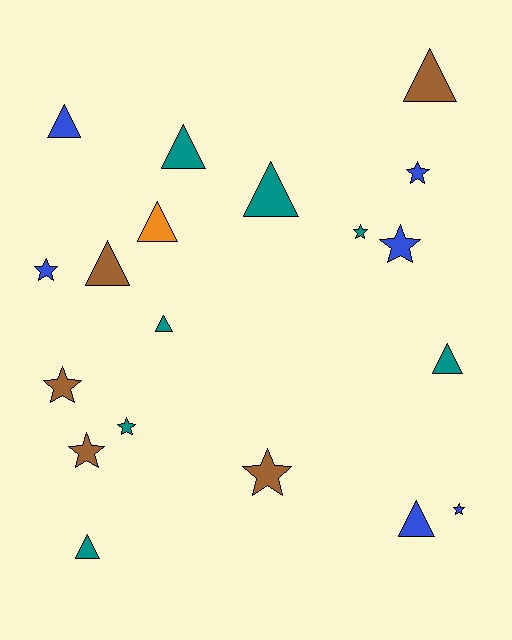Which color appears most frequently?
Teal, with 7 objects.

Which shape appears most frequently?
Triangle, with 10 objects.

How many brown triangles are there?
There are 2 brown triangles.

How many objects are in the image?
There are 19 objects.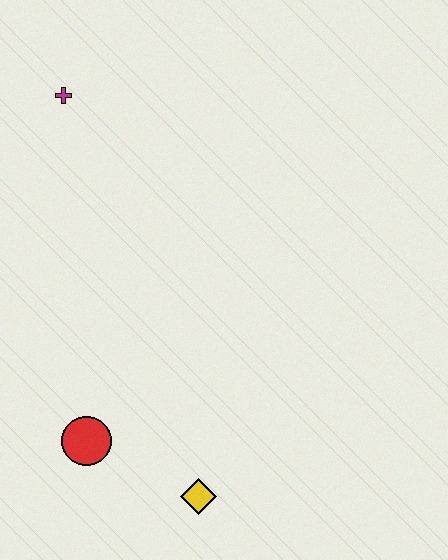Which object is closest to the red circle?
The yellow diamond is closest to the red circle.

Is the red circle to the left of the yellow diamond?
Yes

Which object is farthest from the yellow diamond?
The magenta cross is farthest from the yellow diamond.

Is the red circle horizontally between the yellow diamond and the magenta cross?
Yes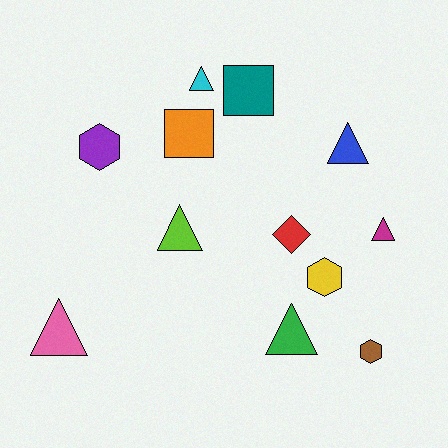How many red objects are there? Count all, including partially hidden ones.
There is 1 red object.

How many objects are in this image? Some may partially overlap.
There are 12 objects.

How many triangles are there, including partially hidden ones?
There are 6 triangles.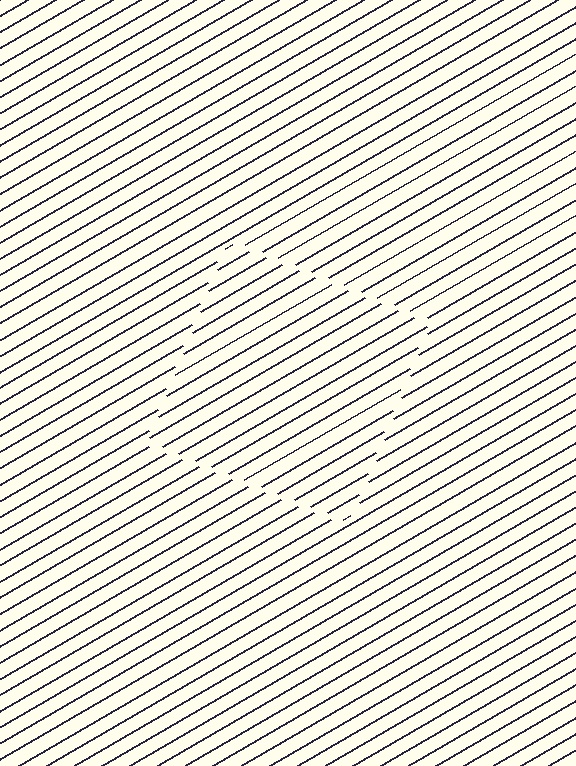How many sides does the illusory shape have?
4 sides — the line-ends trace a square.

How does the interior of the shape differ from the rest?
The interior of the shape contains the same grating, shifted by half a period — the contour is defined by the phase discontinuity where line-ends from the inner and outer gratings abut.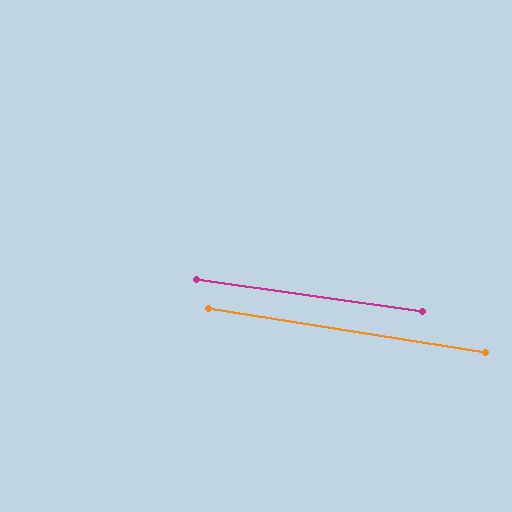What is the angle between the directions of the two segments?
Approximately 1 degree.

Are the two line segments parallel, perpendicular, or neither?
Parallel — their directions differ by only 0.9°.